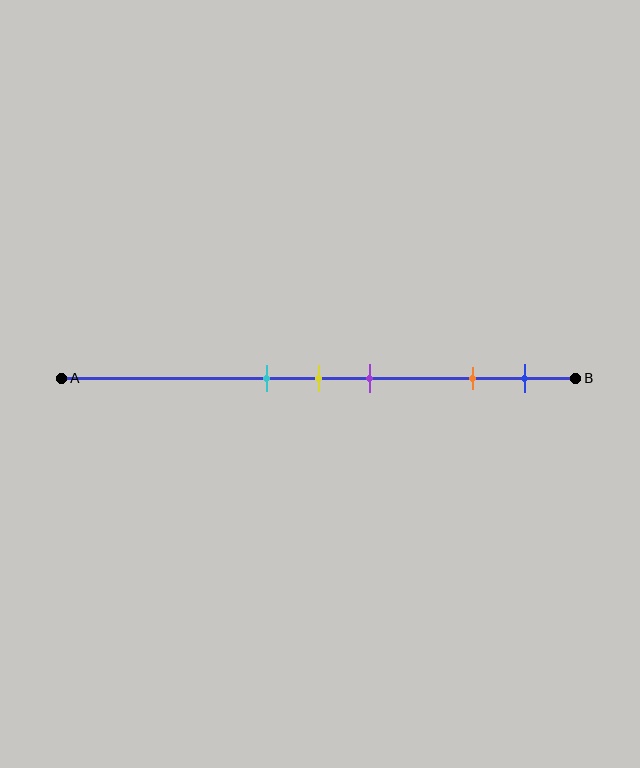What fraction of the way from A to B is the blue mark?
The blue mark is approximately 90% (0.9) of the way from A to B.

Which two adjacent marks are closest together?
The cyan and yellow marks are the closest adjacent pair.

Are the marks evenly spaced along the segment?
No, the marks are not evenly spaced.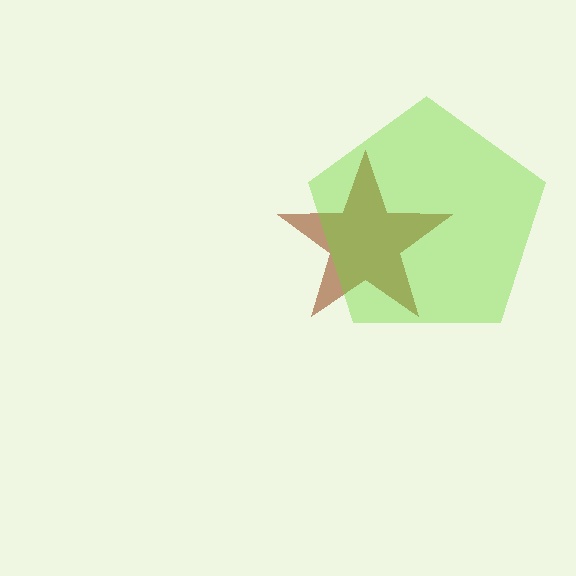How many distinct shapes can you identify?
There are 2 distinct shapes: a brown star, a lime pentagon.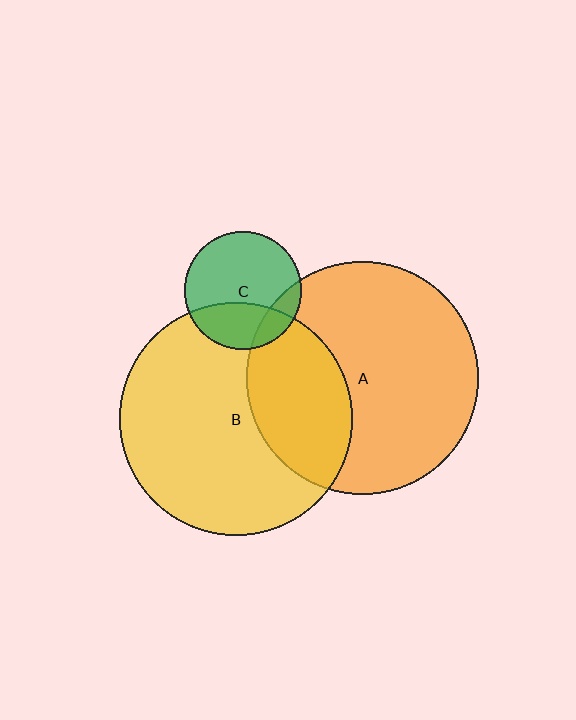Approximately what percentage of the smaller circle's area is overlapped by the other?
Approximately 15%.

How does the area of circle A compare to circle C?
Approximately 3.9 times.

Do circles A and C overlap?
Yes.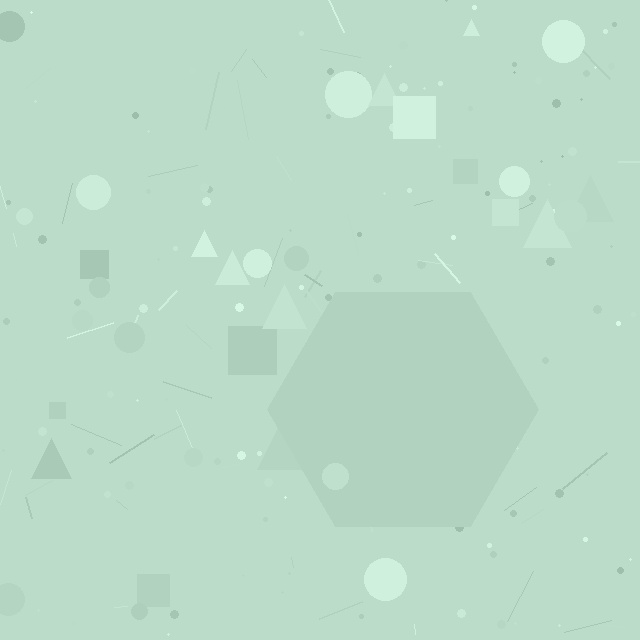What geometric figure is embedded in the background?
A hexagon is embedded in the background.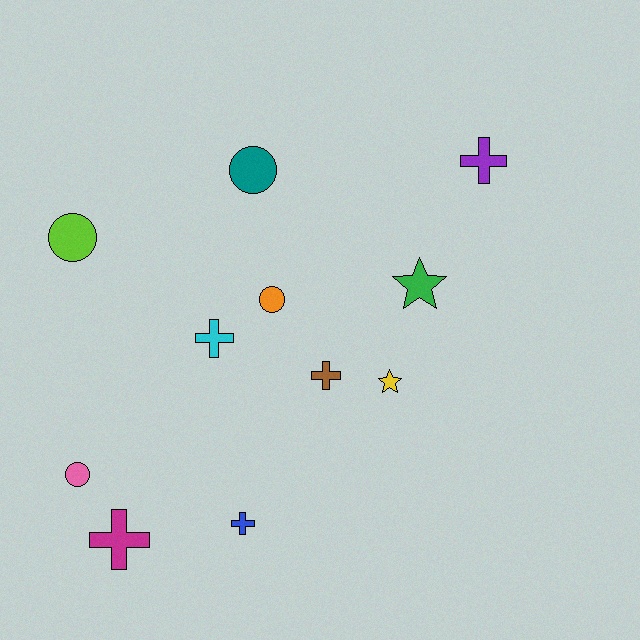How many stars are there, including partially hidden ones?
There are 2 stars.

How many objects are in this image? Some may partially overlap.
There are 11 objects.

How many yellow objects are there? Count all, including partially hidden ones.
There is 1 yellow object.